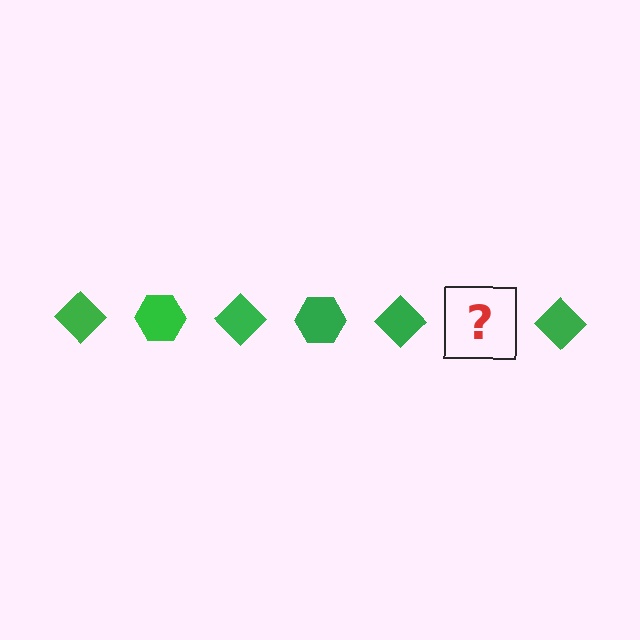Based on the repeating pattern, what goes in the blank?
The blank should be a green hexagon.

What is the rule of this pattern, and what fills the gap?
The rule is that the pattern cycles through diamond, hexagon shapes in green. The gap should be filled with a green hexagon.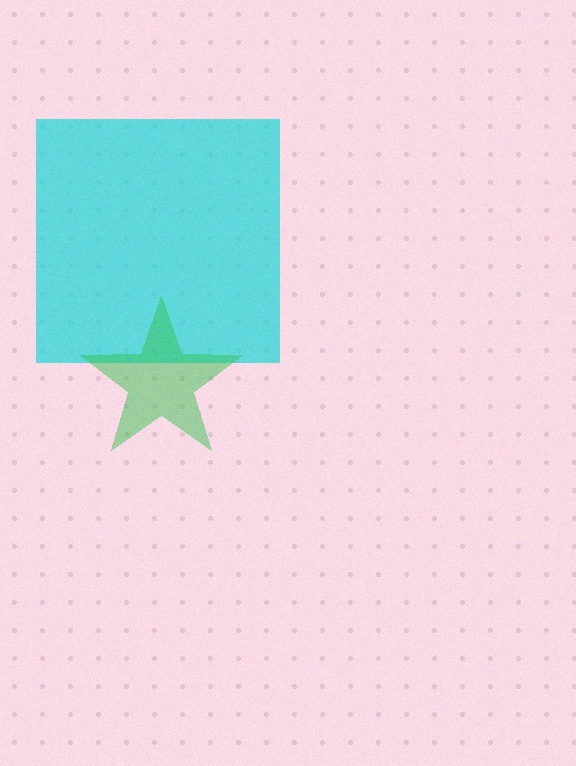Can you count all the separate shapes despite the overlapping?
Yes, there are 2 separate shapes.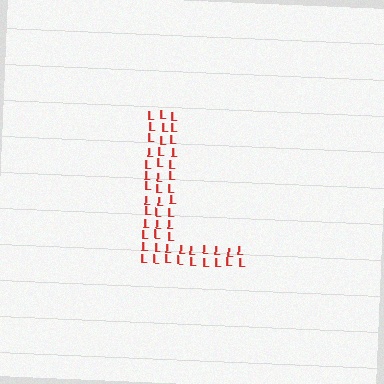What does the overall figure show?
The overall figure shows the letter L.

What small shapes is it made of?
It is made of small letter L's.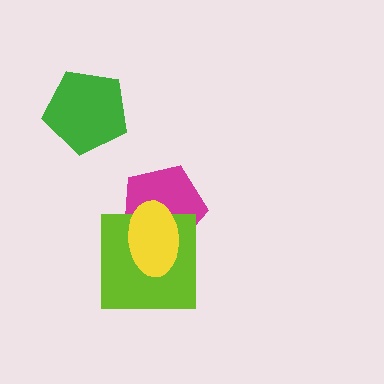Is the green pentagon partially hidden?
No, no other shape covers it.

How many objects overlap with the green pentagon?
0 objects overlap with the green pentagon.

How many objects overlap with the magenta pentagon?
2 objects overlap with the magenta pentagon.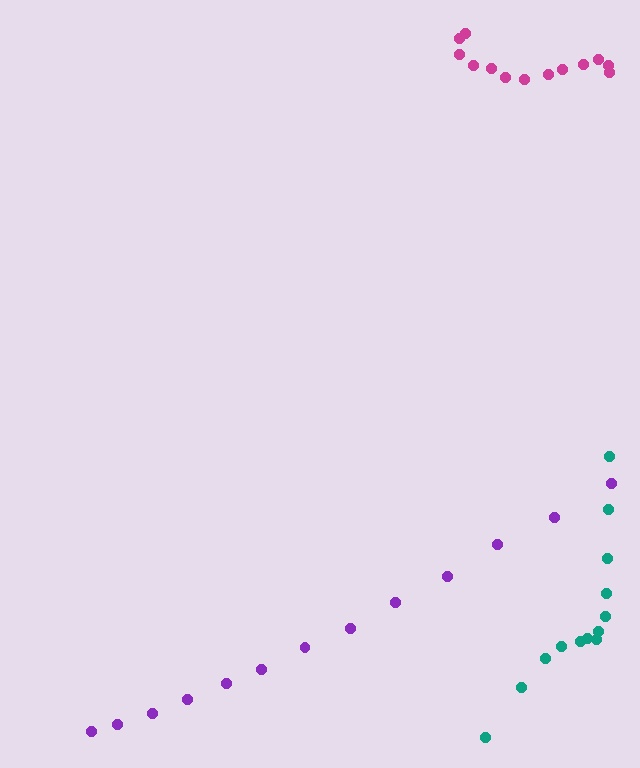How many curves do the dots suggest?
There are 3 distinct paths.